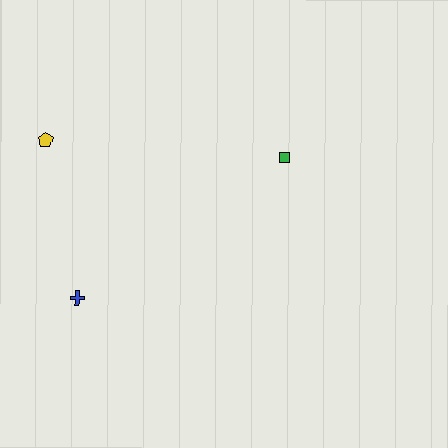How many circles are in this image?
There are no circles.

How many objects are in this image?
There are 3 objects.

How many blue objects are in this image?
There is 1 blue object.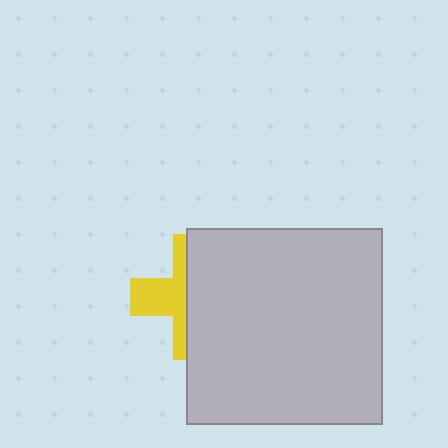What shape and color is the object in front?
The object in front is a light gray square.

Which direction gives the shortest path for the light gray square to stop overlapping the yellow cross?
Moving right gives the shortest separation.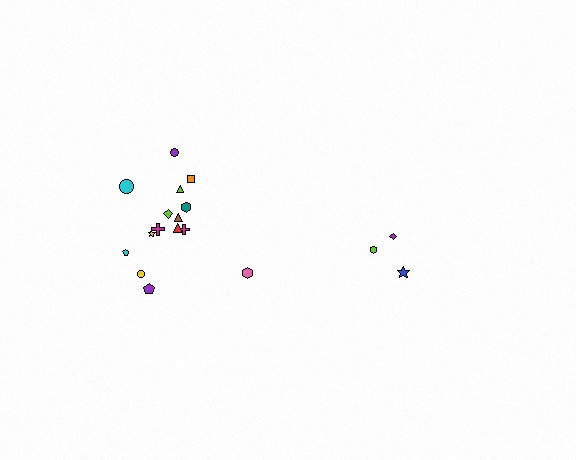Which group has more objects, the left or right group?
The left group.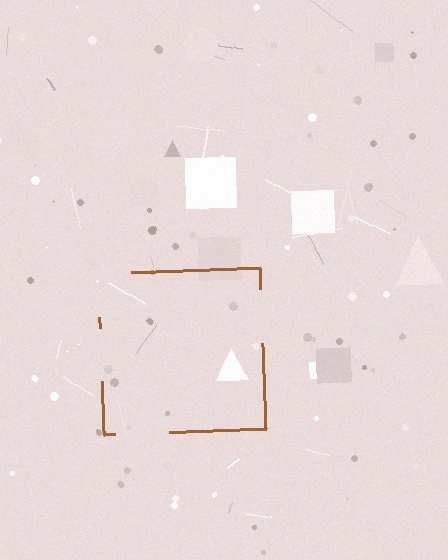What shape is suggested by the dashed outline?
The dashed outline suggests a square.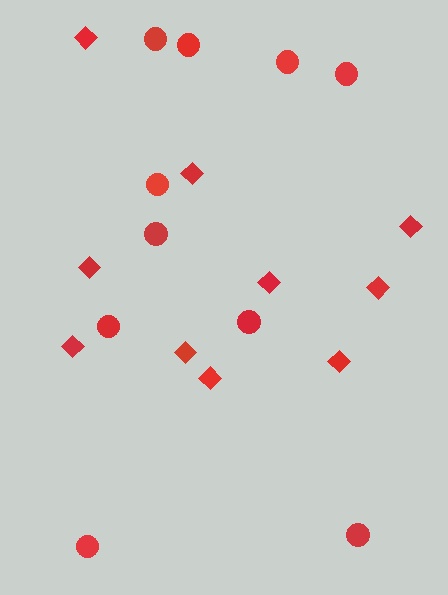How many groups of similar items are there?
There are 2 groups: one group of circles (10) and one group of diamonds (10).